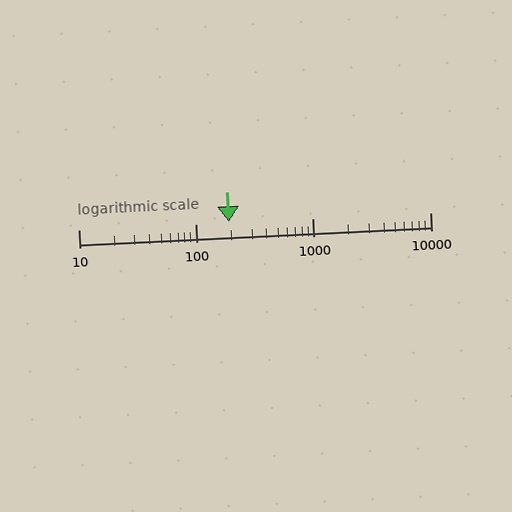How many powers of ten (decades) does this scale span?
The scale spans 3 decades, from 10 to 10000.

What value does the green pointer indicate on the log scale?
The pointer indicates approximately 190.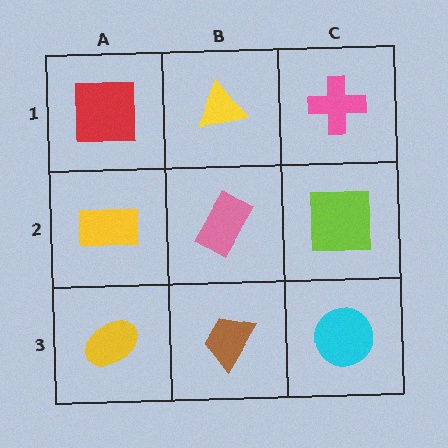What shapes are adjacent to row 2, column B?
A yellow triangle (row 1, column B), a brown trapezoid (row 3, column B), a yellow rectangle (row 2, column A), a lime square (row 2, column C).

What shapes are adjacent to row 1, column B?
A pink rectangle (row 2, column B), a red square (row 1, column A), a pink cross (row 1, column C).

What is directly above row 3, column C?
A lime square.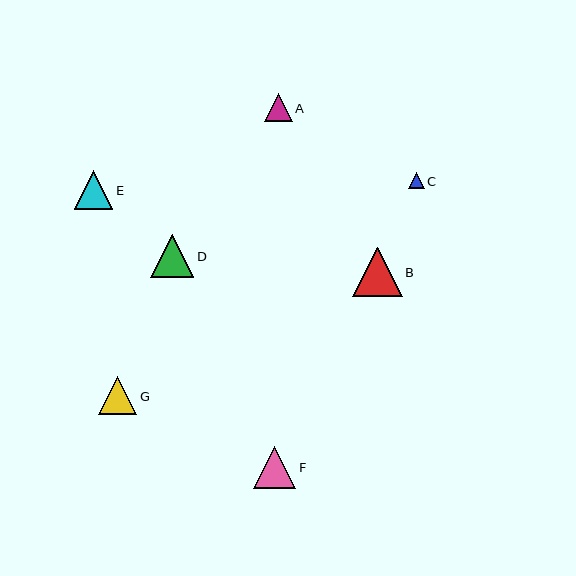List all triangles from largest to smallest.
From largest to smallest: B, D, F, E, G, A, C.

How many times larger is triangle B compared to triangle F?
Triangle B is approximately 1.2 times the size of triangle F.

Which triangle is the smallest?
Triangle C is the smallest with a size of approximately 16 pixels.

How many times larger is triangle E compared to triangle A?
Triangle E is approximately 1.4 times the size of triangle A.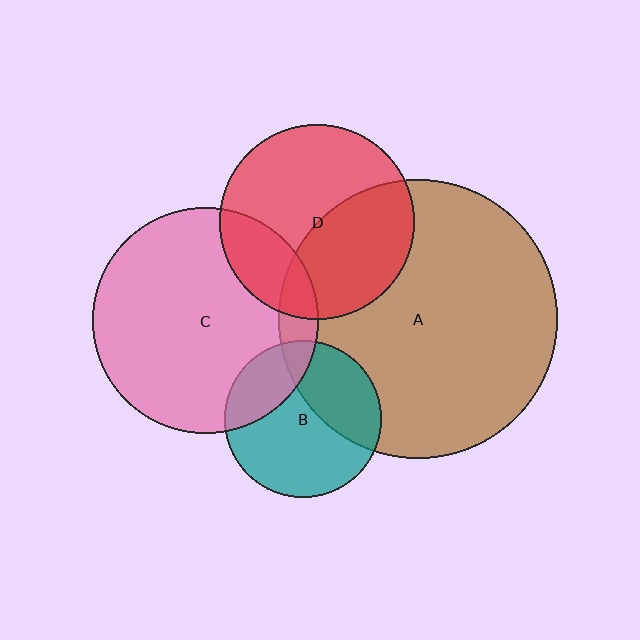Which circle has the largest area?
Circle A (brown).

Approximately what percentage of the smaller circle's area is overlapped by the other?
Approximately 35%.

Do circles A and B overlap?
Yes.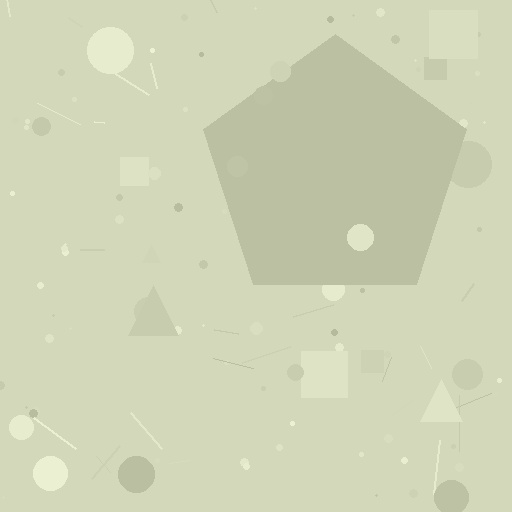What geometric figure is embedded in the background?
A pentagon is embedded in the background.